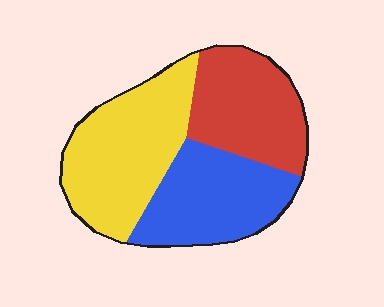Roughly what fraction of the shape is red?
Red covers 30% of the shape.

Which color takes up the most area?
Yellow, at roughly 40%.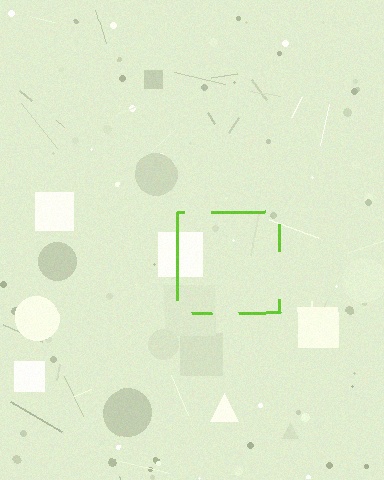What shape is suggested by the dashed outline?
The dashed outline suggests a square.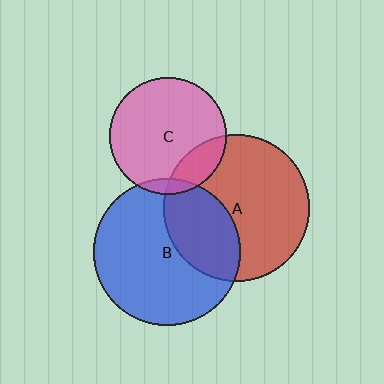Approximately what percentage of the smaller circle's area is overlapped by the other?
Approximately 20%.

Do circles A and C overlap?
Yes.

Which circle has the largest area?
Circle B (blue).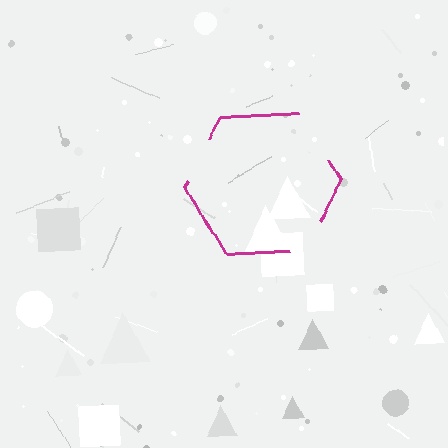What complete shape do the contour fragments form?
The contour fragments form a hexagon.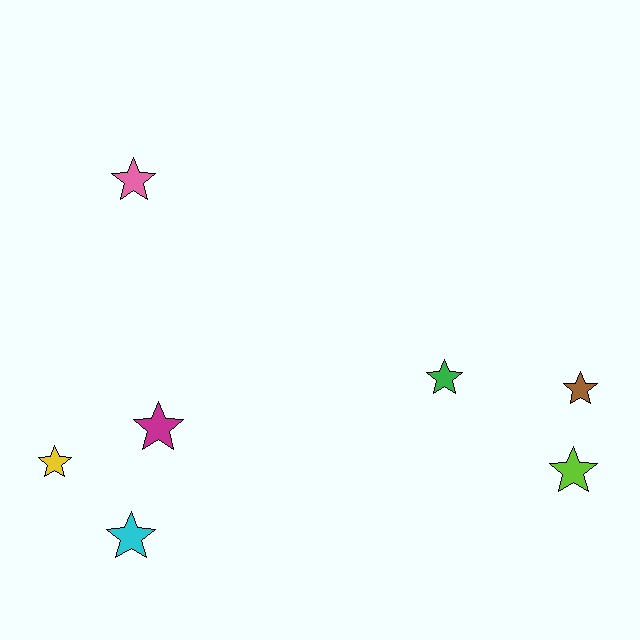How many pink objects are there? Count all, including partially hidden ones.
There is 1 pink object.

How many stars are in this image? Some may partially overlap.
There are 7 stars.